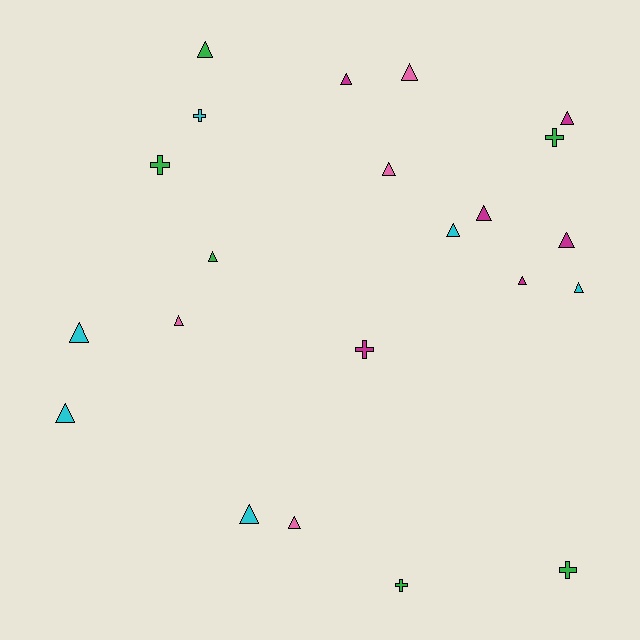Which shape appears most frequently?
Triangle, with 16 objects.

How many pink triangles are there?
There are 4 pink triangles.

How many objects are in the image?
There are 22 objects.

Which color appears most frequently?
Magenta, with 6 objects.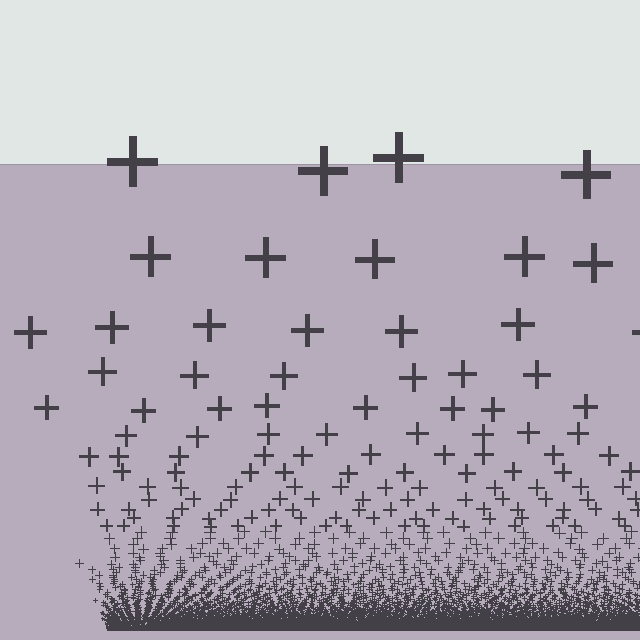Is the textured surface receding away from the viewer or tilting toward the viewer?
The surface appears to tilt toward the viewer. Texture elements get larger and sparser toward the top.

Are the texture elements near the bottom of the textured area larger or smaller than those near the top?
Smaller. The gradient is inverted — elements near the bottom are smaller and denser.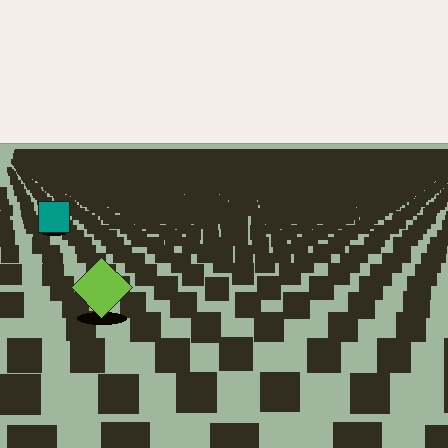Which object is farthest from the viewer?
The teal square is farthest from the viewer. It appears smaller and the ground texture around it is denser.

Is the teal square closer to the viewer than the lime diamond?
No. The lime diamond is closer — you can tell from the texture gradient: the ground texture is coarser near it.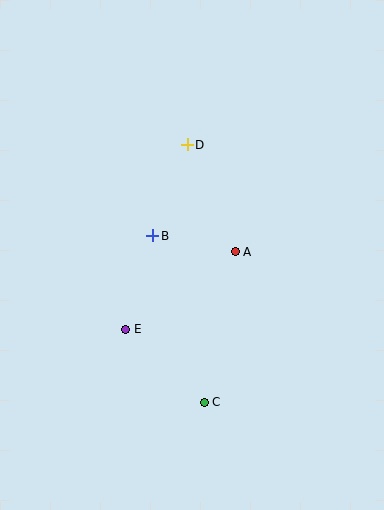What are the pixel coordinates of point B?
Point B is at (153, 236).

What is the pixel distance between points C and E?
The distance between C and E is 107 pixels.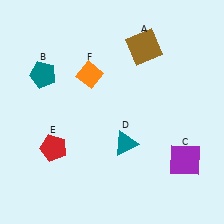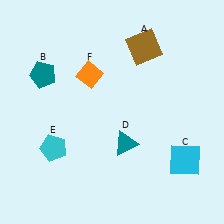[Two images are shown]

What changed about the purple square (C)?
In Image 1, C is purple. In Image 2, it changed to cyan.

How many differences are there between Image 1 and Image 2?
There are 2 differences between the two images.